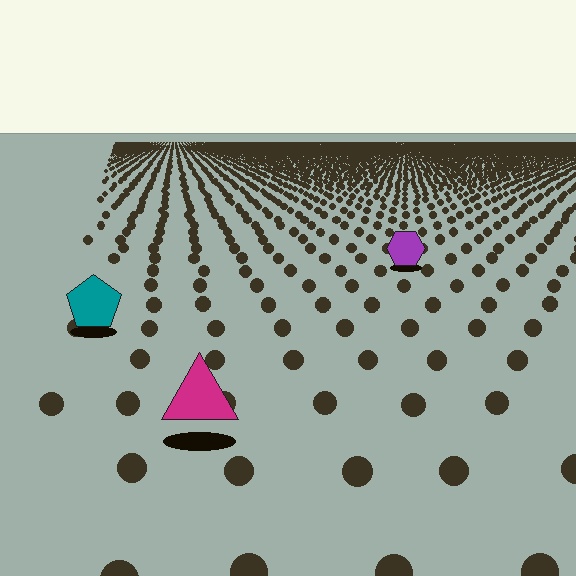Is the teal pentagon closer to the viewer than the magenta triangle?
No. The magenta triangle is closer — you can tell from the texture gradient: the ground texture is coarser near it.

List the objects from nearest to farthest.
From nearest to farthest: the magenta triangle, the teal pentagon, the purple hexagon.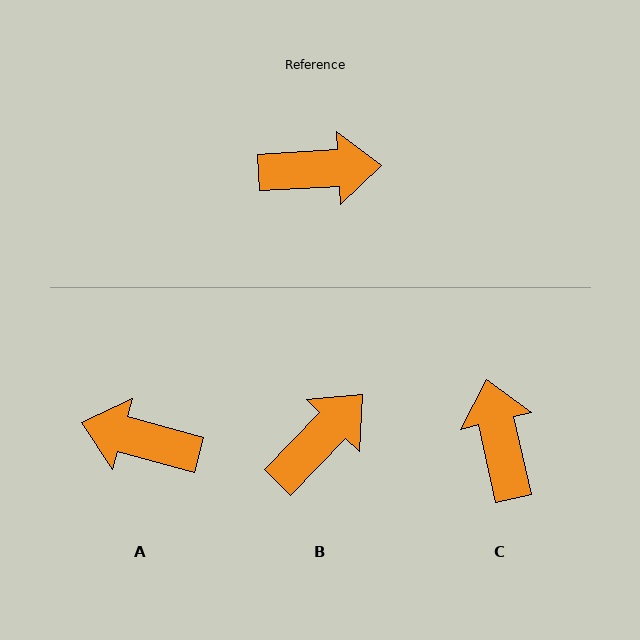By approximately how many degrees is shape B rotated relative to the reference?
Approximately 42 degrees counter-clockwise.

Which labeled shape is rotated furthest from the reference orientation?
A, about 161 degrees away.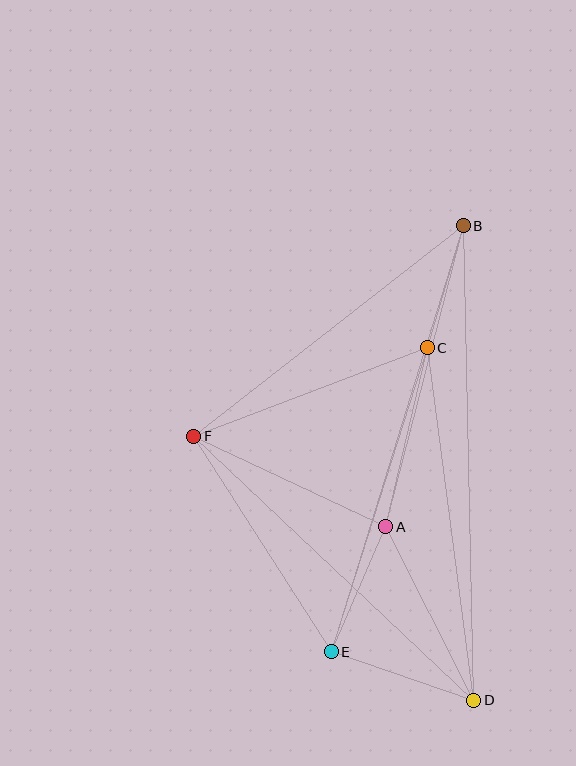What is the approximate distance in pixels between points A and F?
The distance between A and F is approximately 212 pixels.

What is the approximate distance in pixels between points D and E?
The distance between D and E is approximately 150 pixels.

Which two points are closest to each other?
Points B and C are closest to each other.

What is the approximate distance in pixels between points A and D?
The distance between A and D is approximately 194 pixels.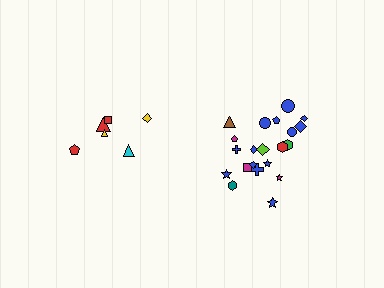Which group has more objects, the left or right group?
The right group.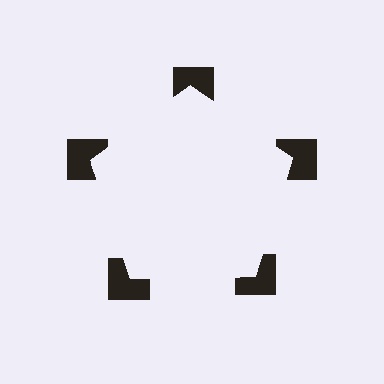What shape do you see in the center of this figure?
An illusory pentagon — its edges are inferred from the aligned wedge cuts in the notched squares, not physically drawn.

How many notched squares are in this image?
There are 5 — one at each vertex of the illusory pentagon.